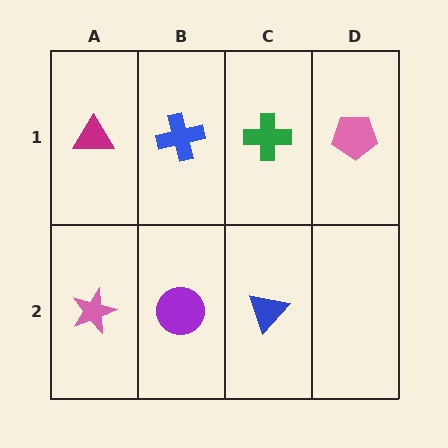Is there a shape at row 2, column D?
No, that cell is empty.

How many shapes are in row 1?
4 shapes.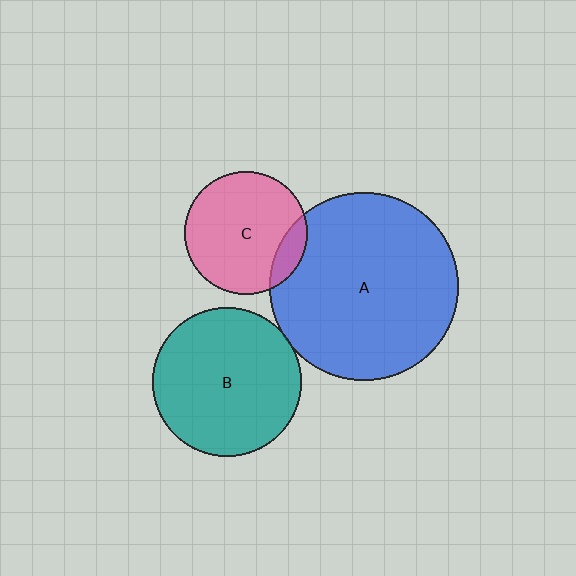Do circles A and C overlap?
Yes.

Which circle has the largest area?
Circle A (blue).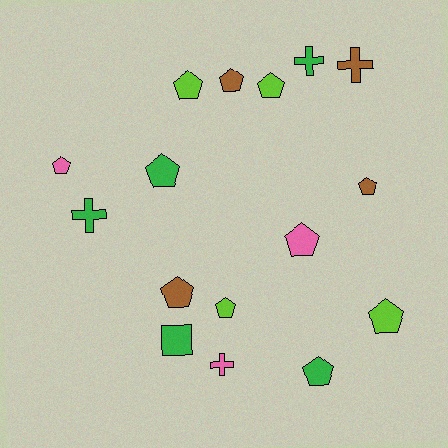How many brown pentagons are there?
There are 3 brown pentagons.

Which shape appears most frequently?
Pentagon, with 11 objects.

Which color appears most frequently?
Green, with 5 objects.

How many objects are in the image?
There are 16 objects.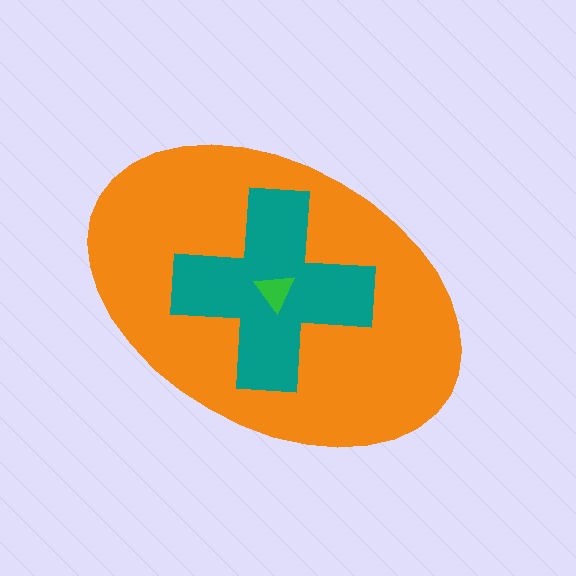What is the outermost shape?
The orange ellipse.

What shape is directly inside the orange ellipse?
The teal cross.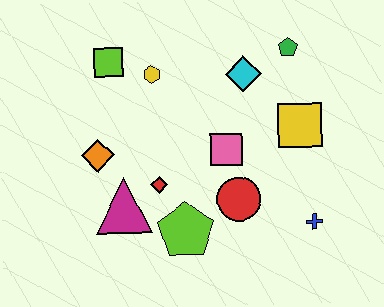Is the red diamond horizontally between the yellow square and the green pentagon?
No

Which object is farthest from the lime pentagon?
The green pentagon is farthest from the lime pentagon.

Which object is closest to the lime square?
The yellow hexagon is closest to the lime square.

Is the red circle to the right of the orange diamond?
Yes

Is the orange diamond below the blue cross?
No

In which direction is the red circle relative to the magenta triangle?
The red circle is to the right of the magenta triangle.